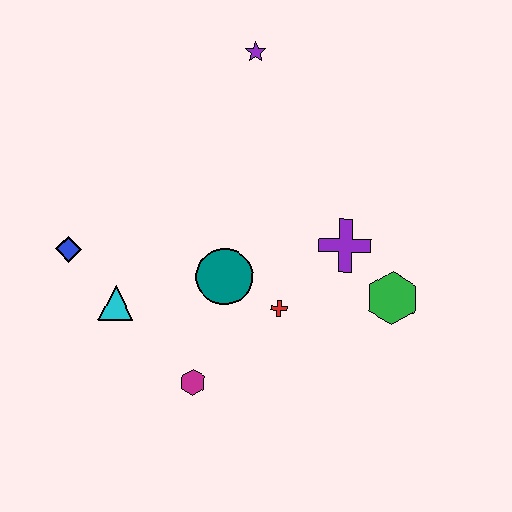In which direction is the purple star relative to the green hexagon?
The purple star is above the green hexagon.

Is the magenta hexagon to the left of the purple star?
Yes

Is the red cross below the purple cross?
Yes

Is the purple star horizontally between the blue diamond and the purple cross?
Yes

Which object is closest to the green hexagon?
The purple cross is closest to the green hexagon.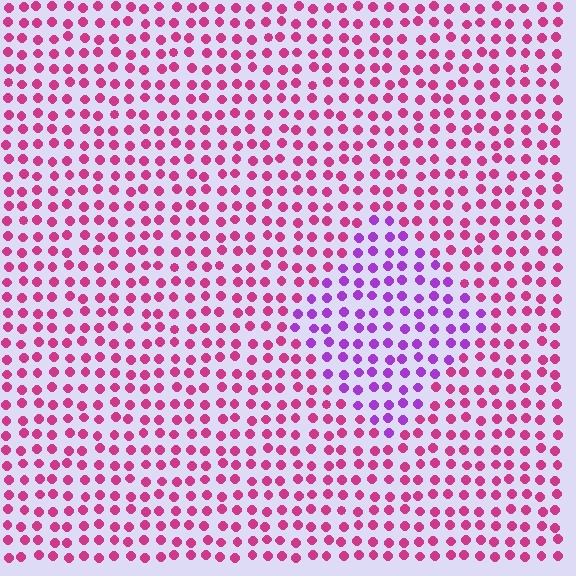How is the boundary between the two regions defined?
The boundary is defined purely by a slight shift in hue (about 44 degrees). Spacing, size, and orientation are identical on both sides.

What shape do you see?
I see a diamond.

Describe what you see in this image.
The image is filled with small magenta elements in a uniform arrangement. A diamond-shaped region is visible where the elements are tinted to a slightly different hue, forming a subtle color boundary.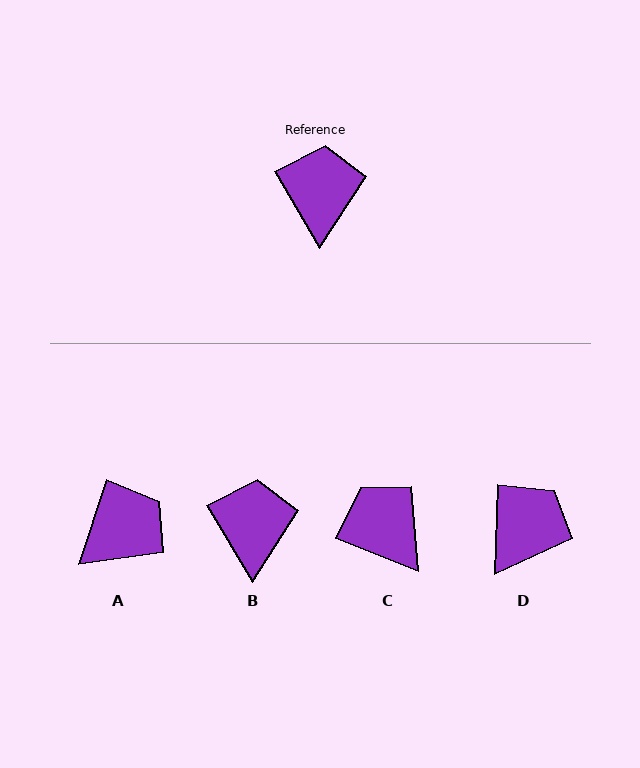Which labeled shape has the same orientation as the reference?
B.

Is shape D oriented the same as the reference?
No, it is off by about 32 degrees.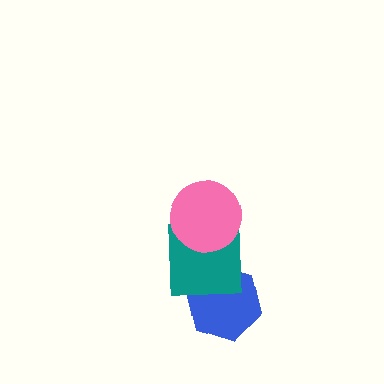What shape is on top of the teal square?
The pink circle is on top of the teal square.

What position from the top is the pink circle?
The pink circle is 1st from the top.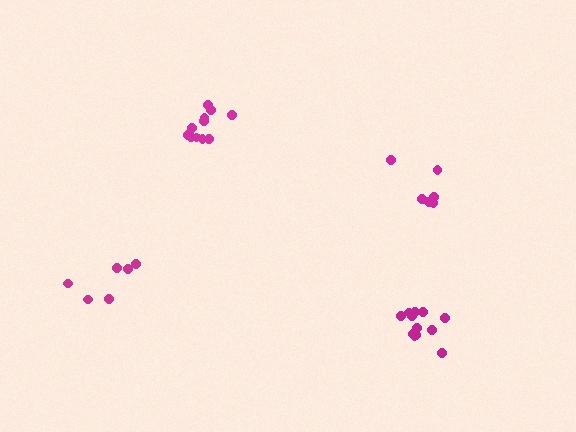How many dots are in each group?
Group 1: 6 dots, Group 2: 6 dots, Group 3: 12 dots, Group 4: 11 dots (35 total).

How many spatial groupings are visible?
There are 4 spatial groupings.